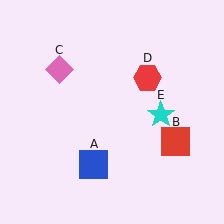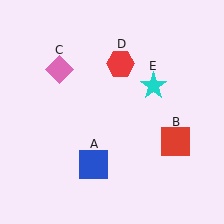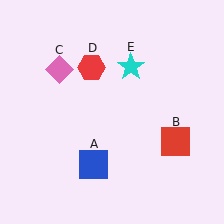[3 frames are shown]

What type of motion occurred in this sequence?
The red hexagon (object D), cyan star (object E) rotated counterclockwise around the center of the scene.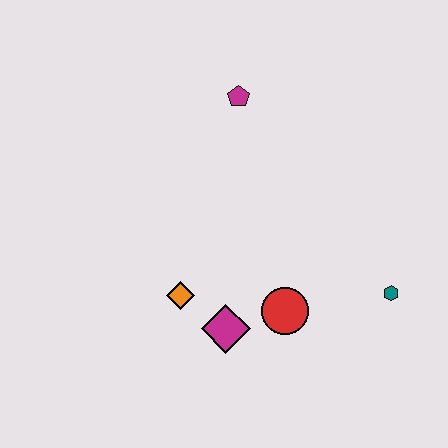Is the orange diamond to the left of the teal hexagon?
Yes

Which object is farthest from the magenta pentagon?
The teal hexagon is farthest from the magenta pentagon.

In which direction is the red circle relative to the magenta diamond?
The red circle is to the right of the magenta diamond.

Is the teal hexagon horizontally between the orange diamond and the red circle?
No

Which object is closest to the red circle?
The magenta diamond is closest to the red circle.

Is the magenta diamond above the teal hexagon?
No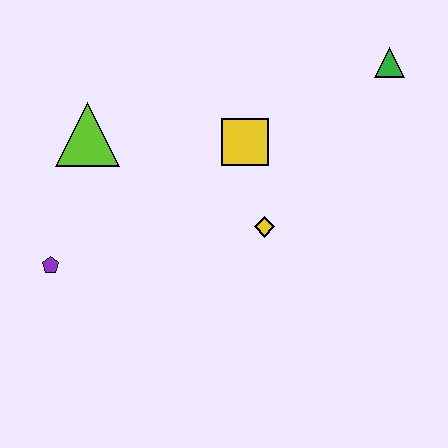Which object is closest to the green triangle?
The yellow square is closest to the green triangle.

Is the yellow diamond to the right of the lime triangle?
Yes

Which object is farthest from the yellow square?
The purple pentagon is farthest from the yellow square.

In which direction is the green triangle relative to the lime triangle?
The green triangle is to the right of the lime triangle.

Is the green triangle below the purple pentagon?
No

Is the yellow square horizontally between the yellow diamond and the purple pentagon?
Yes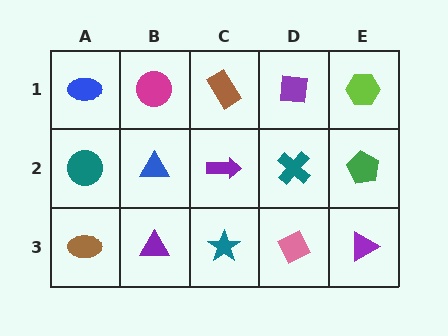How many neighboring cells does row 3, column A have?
2.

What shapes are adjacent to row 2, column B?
A magenta circle (row 1, column B), a purple triangle (row 3, column B), a teal circle (row 2, column A), a purple arrow (row 2, column C).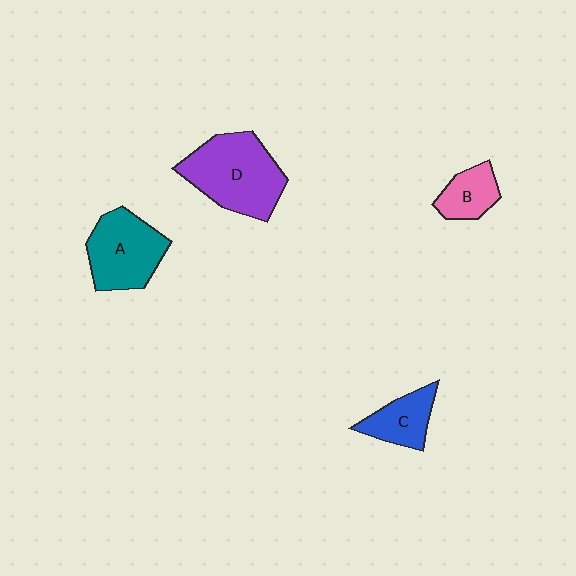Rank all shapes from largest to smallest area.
From largest to smallest: D (purple), A (teal), C (blue), B (pink).